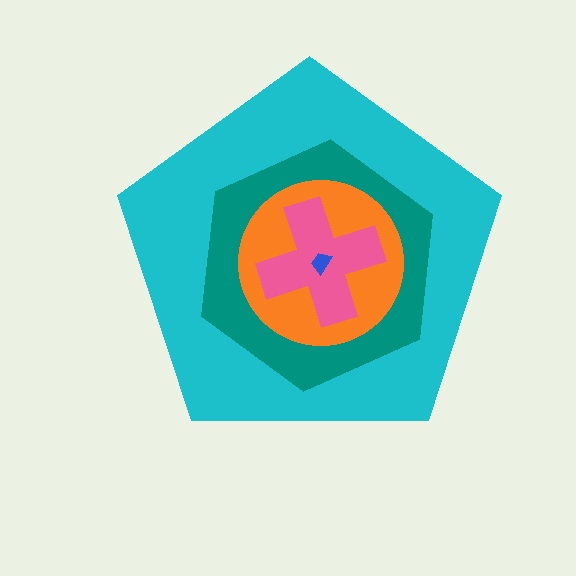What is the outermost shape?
The cyan pentagon.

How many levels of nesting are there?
5.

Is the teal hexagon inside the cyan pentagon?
Yes.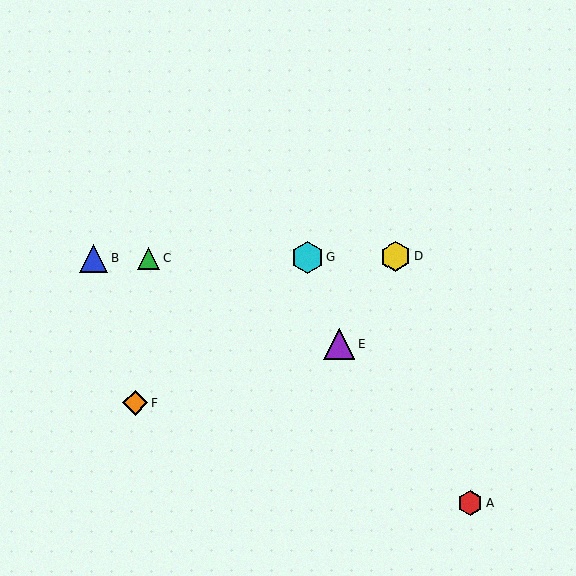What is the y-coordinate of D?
Object D is at y≈257.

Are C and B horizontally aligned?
Yes, both are at y≈258.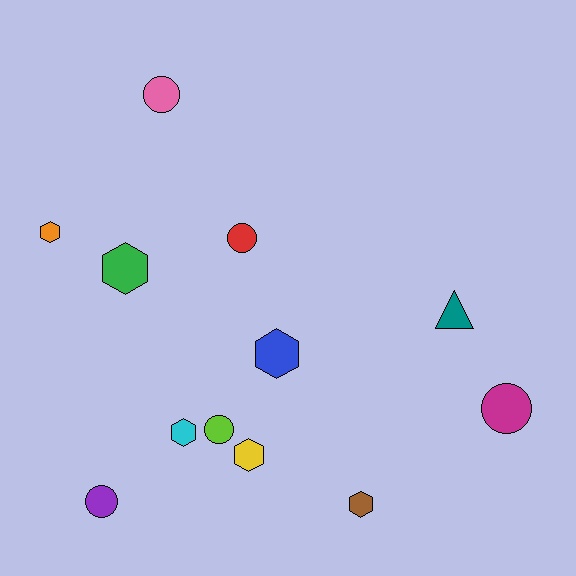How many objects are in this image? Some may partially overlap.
There are 12 objects.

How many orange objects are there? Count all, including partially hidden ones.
There is 1 orange object.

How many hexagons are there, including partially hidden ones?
There are 6 hexagons.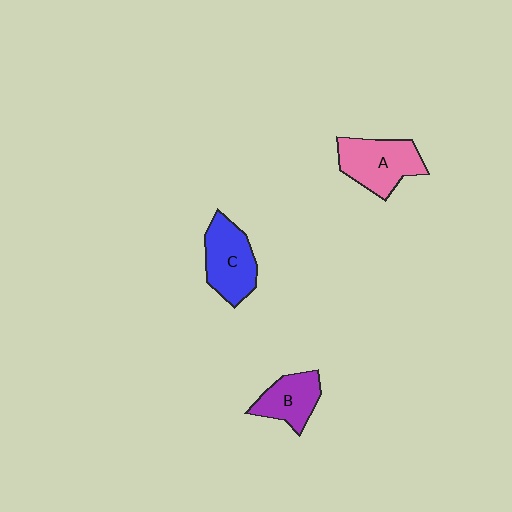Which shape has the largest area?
Shape A (pink).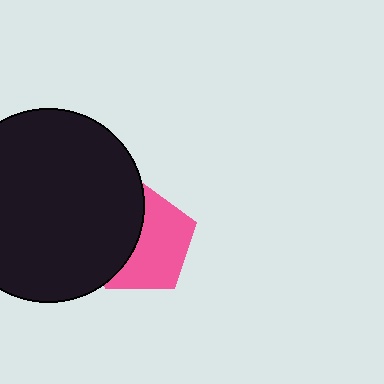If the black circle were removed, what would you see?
You would see the complete pink pentagon.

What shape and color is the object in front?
The object in front is a black circle.